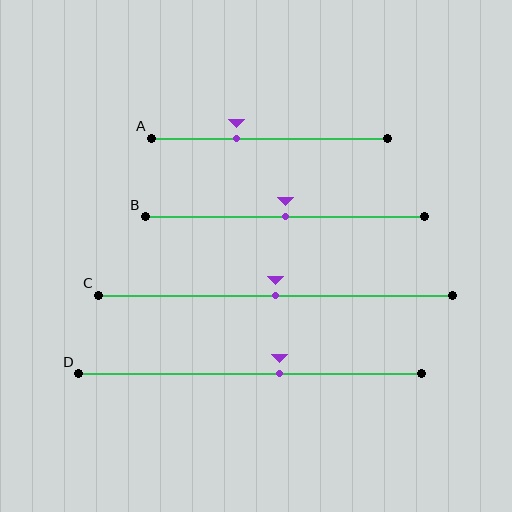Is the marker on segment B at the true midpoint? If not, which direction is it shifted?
Yes, the marker on segment B is at the true midpoint.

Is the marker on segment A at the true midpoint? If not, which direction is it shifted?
No, the marker on segment A is shifted to the left by about 14% of the segment length.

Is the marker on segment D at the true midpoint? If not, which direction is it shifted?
No, the marker on segment D is shifted to the right by about 9% of the segment length.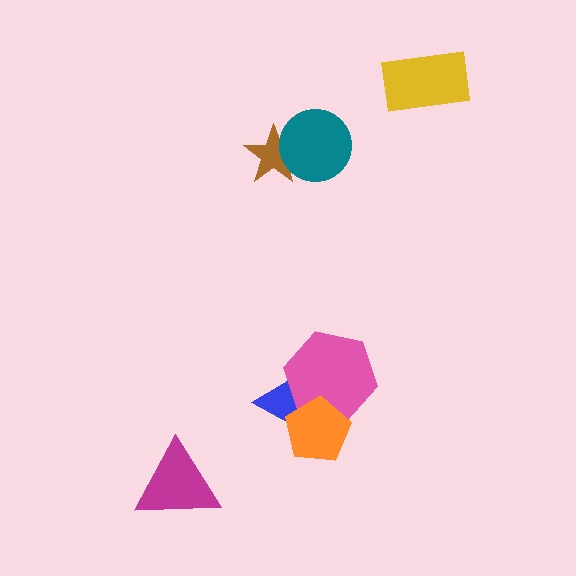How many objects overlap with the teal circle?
1 object overlaps with the teal circle.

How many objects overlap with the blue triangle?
2 objects overlap with the blue triangle.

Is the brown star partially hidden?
Yes, it is partially covered by another shape.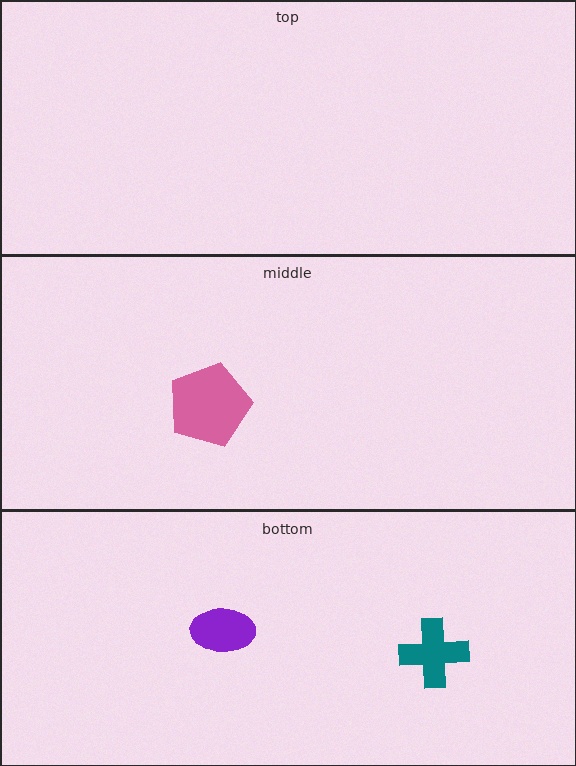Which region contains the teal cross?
The bottom region.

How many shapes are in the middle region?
1.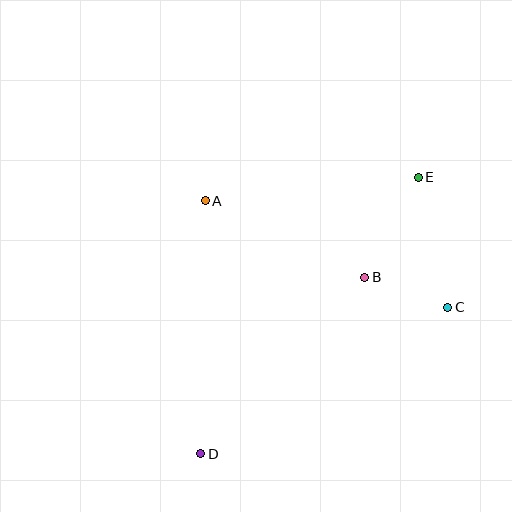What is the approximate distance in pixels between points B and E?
The distance between B and E is approximately 114 pixels.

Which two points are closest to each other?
Points B and C are closest to each other.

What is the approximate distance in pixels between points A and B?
The distance between A and B is approximately 177 pixels.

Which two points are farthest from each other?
Points D and E are farthest from each other.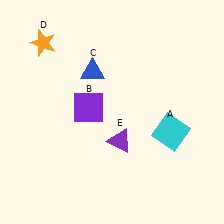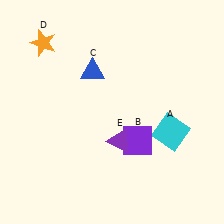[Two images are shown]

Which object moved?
The purple square (B) moved right.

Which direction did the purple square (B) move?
The purple square (B) moved right.